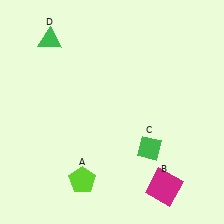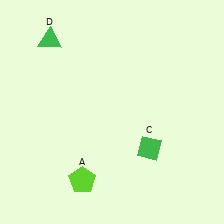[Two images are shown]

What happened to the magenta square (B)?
The magenta square (B) was removed in Image 2. It was in the bottom-right area of Image 1.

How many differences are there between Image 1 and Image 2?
There is 1 difference between the two images.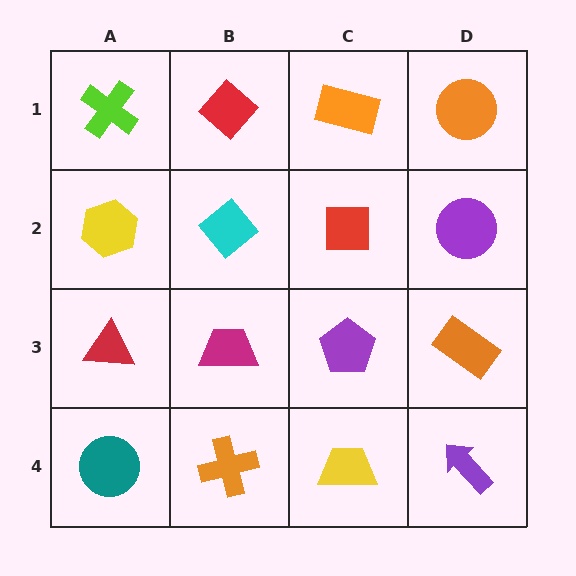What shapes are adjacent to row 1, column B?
A cyan diamond (row 2, column B), a lime cross (row 1, column A), an orange rectangle (row 1, column C).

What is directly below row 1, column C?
A red square.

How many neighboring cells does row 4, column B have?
3.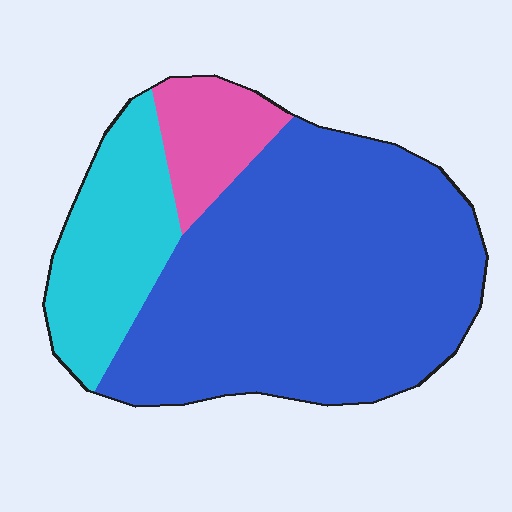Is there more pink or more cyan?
Cyan.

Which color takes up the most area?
Blue, at roughly 70%.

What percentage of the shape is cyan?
Cyan covers 21% of the shape.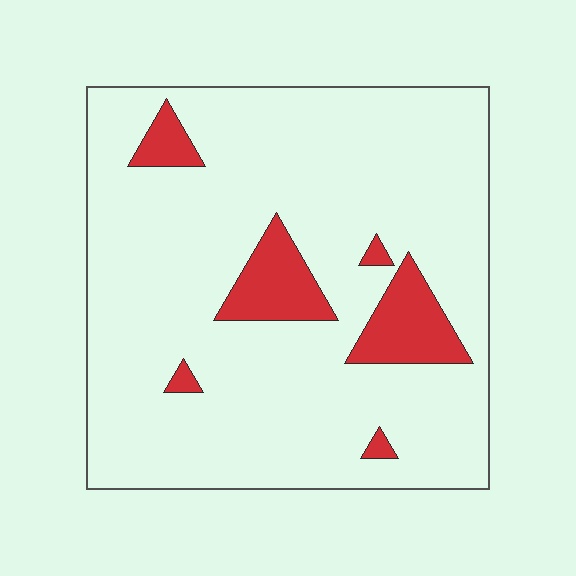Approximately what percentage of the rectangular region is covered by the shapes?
Approximately 10%.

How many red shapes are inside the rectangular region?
6.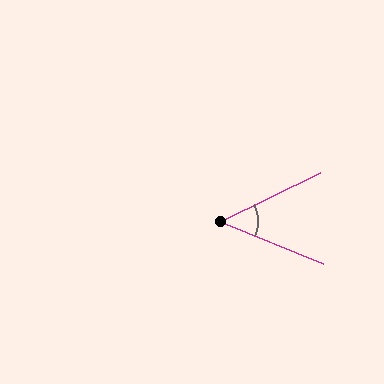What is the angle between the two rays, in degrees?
Approximately 49 degrees.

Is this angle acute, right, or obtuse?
It is acute.